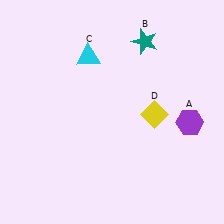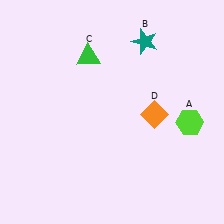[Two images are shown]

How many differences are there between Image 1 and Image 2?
There are 3 differences between the two images.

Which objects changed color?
A changed from purple to lime. C changed from cyan to green. D changed from yellow to orange.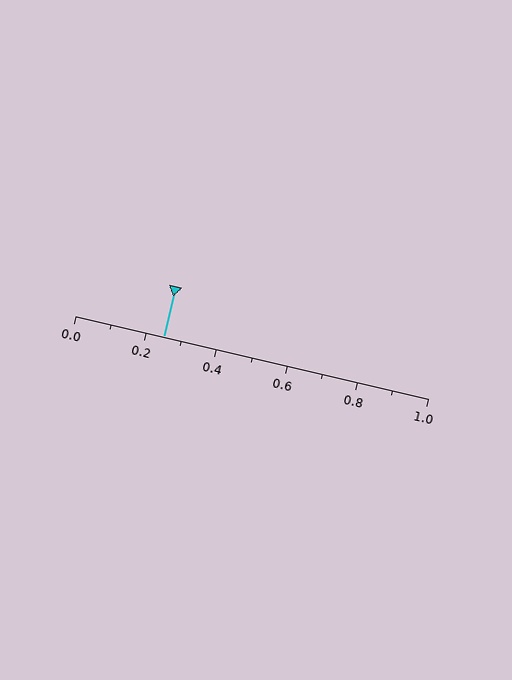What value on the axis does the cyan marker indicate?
The marker indicates approximately 0.25.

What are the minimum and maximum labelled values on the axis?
The axis runs from 0.0 to 1.0.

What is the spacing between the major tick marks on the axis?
The major ticks are spaced 0.2 apart.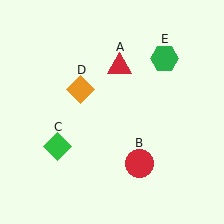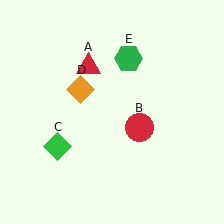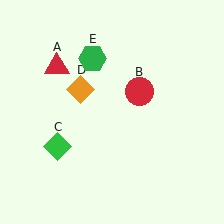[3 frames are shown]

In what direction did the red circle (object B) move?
The red circle (object B) moved up.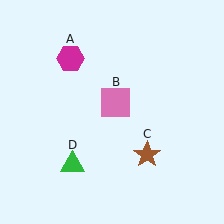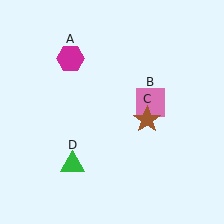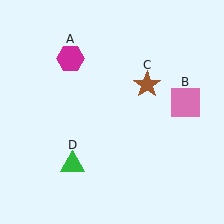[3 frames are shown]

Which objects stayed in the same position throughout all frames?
Magenta hexagon (object A) and green triangle (object D) remained stationary.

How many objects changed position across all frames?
2 objects changed position: pink square (object B), brown star (object C).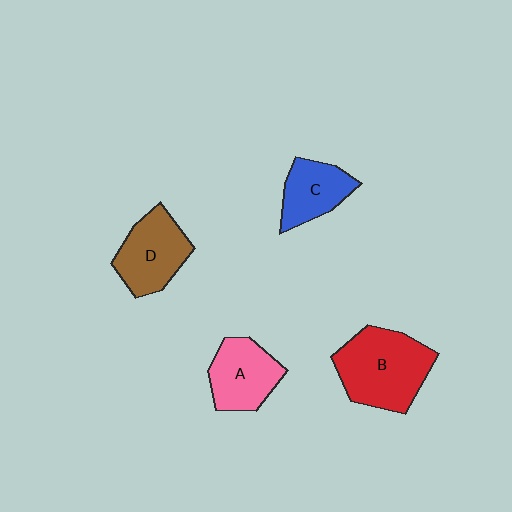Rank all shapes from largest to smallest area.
From largest to smallest: B (red), D (brown), A (pink), C (blue).